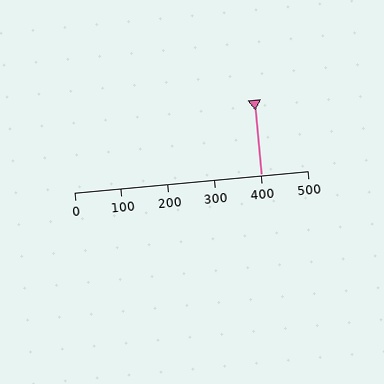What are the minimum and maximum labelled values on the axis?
The axis runs from 0 to 500.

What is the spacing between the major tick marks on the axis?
The major ticks are spaced 100 apart.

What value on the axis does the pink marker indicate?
The marker indicates approximately 400.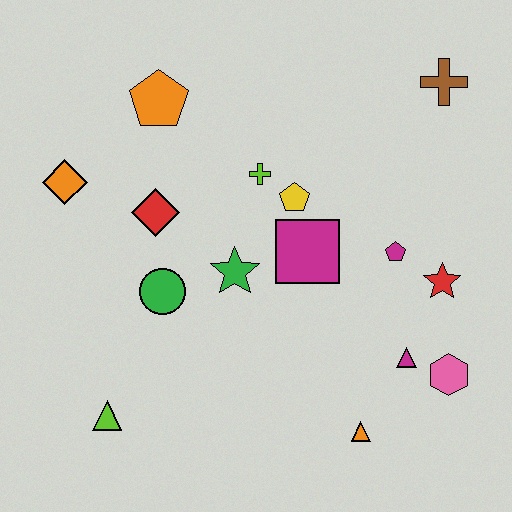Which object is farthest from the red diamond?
The pink hexagon is farthest from the red diamond.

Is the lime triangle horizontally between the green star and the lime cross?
No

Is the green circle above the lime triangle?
Yes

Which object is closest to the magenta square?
The yellow pentagon is closest to the magenta square.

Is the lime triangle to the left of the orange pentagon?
Yes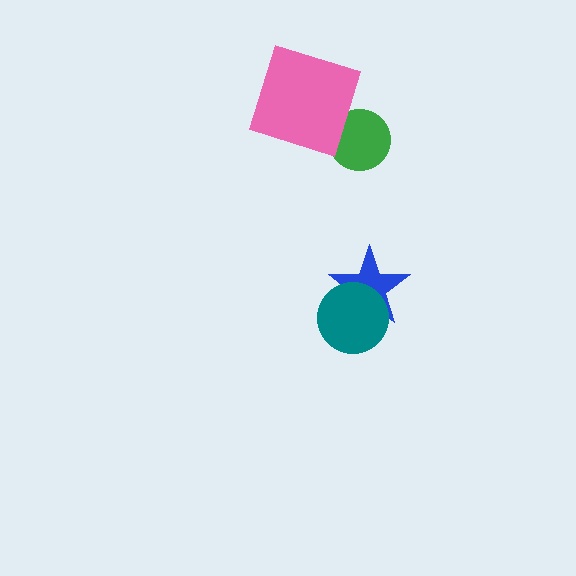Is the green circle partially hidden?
Yes, it is partially covered by another shape.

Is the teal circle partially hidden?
No, no other shape covers it.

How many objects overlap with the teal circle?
1 object overlaps with the teal circle.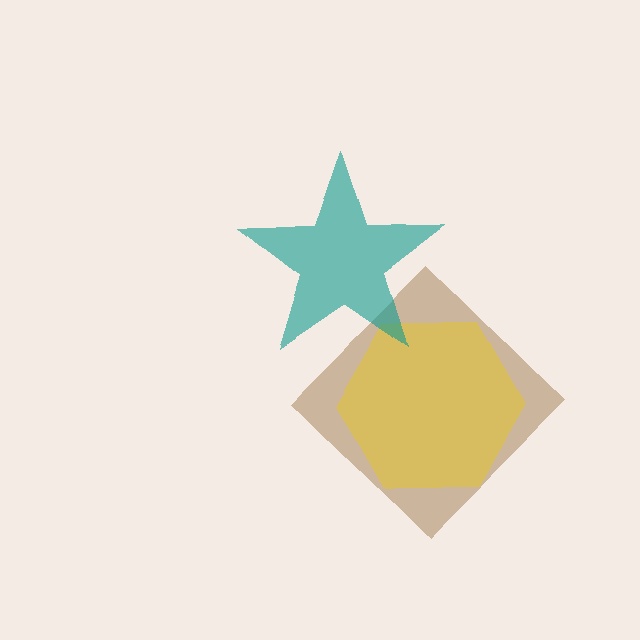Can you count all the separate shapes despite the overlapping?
Yes, there are 3 separate shapes.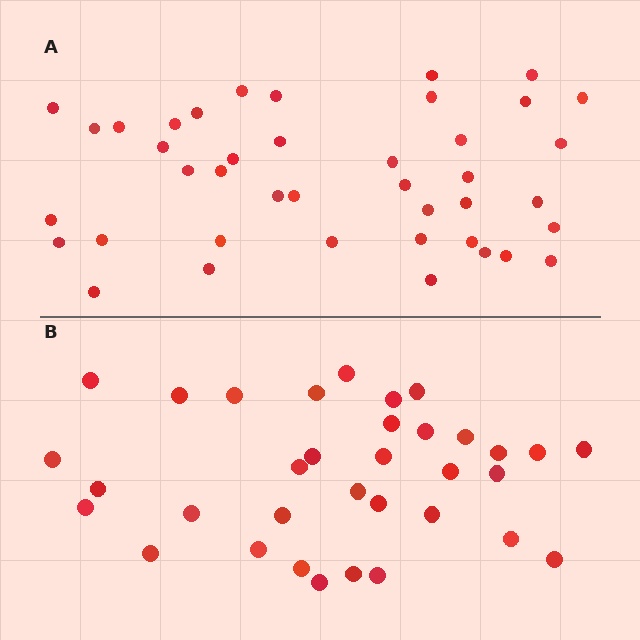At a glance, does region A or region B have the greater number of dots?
Region A (the top region) has more dots.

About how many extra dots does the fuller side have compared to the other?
Region A has roughly 8 or so more dots than region B.